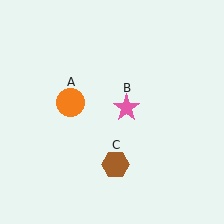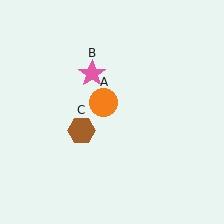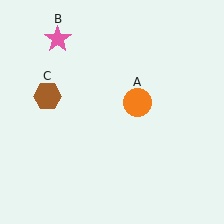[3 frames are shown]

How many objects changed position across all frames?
3 objects changed position: orange circle (object A), pink star (object B), brown hexagon (object C).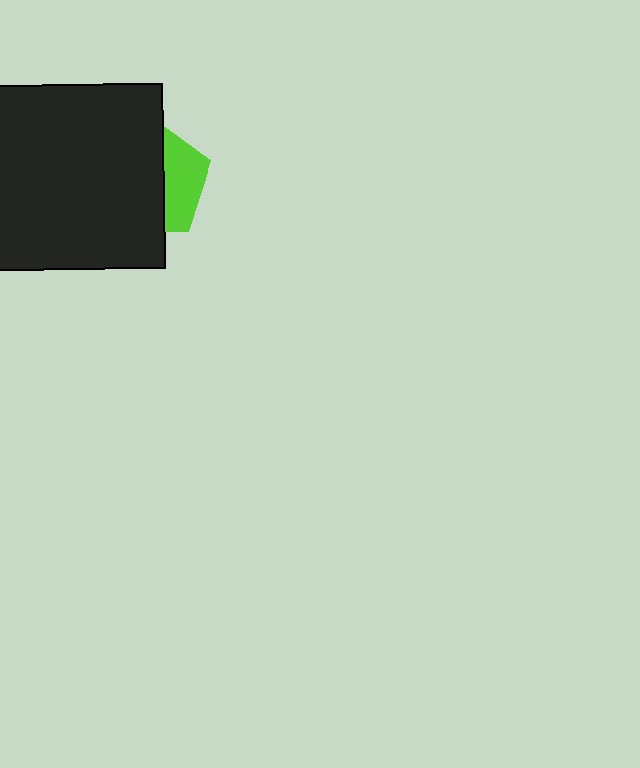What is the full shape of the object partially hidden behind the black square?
The partially hidden object is a lime pentagon.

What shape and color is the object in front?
The object in front is a black square.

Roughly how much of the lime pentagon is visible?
A small part of it is visible (roughly 35%).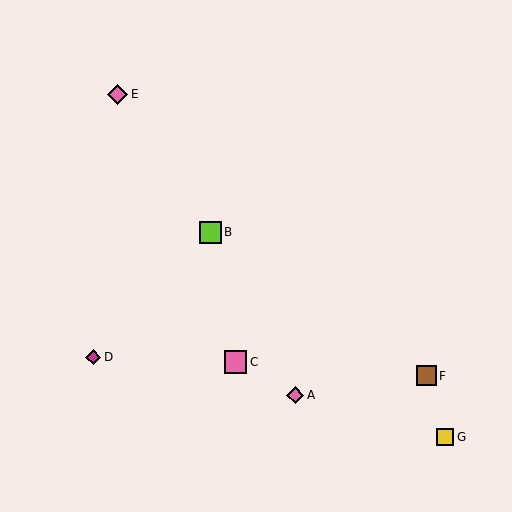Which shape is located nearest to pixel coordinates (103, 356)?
The magenta diamond (labeled D) at (93, 357) is nearest to that location.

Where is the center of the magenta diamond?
The center of the magenta diamond is at (93, 357).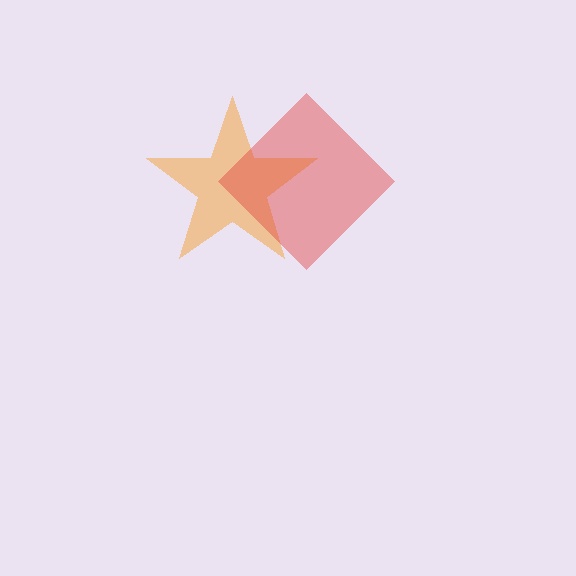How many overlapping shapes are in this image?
There are 2 overlapping shapes in the image.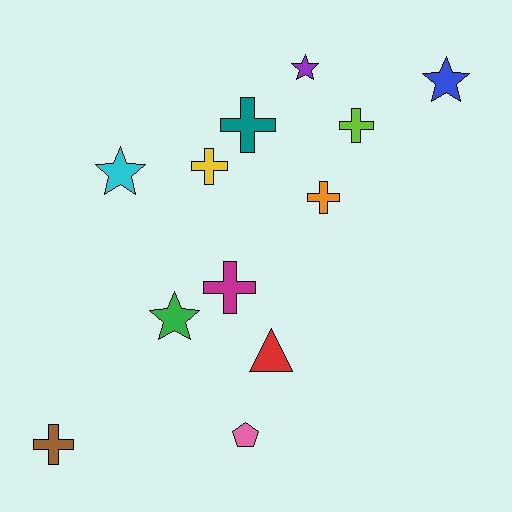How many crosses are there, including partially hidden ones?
There are 6 crosses.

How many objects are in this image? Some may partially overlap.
There are 12 objects.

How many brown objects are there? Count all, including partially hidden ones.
There is 1 brown object.